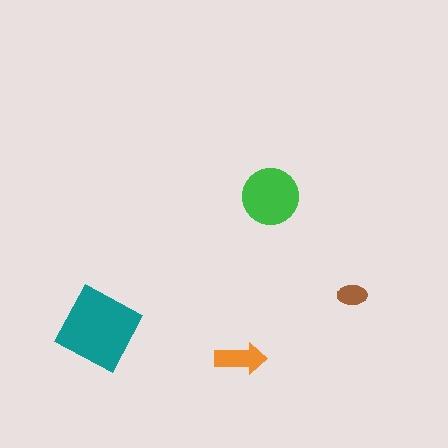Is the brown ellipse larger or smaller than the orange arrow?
Smaller.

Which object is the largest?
The teal diamond.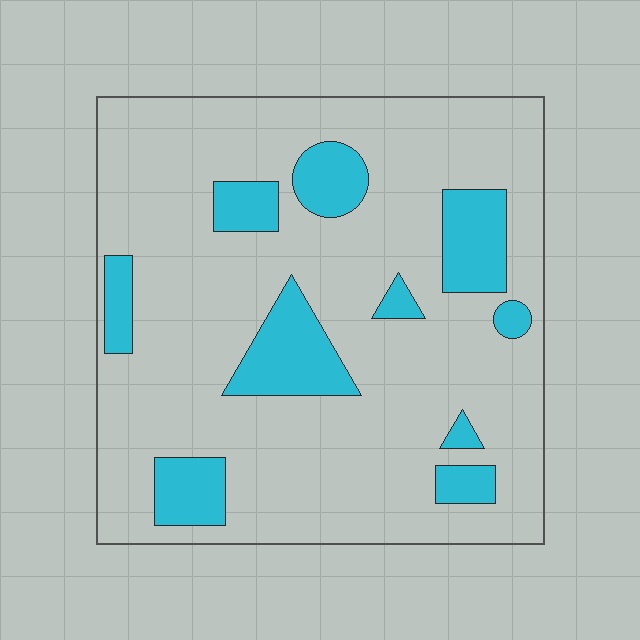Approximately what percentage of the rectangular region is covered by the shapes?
Approximately 20%.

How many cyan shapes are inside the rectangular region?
10.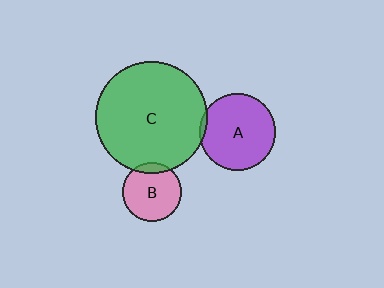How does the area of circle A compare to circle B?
Approximately 1.7 times.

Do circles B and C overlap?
Yes.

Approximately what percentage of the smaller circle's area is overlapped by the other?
Approximately 10%.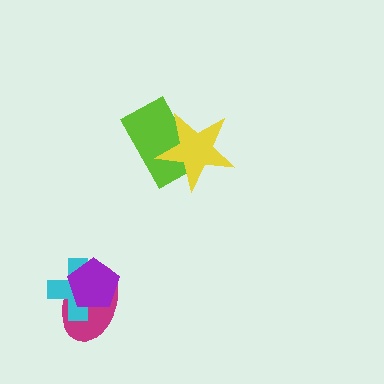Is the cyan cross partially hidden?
Yes, it is partially covered by another shape.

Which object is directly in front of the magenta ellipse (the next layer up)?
The cyan cross is directly in front of the magenta ellipse.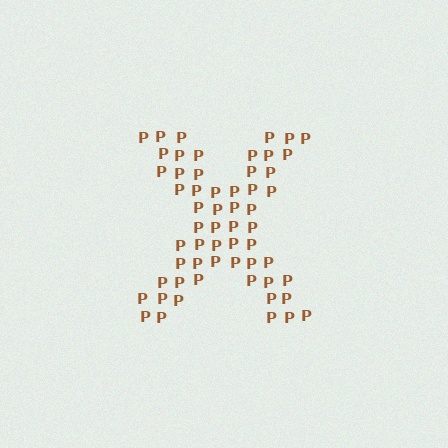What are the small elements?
The small elements are letter P's.